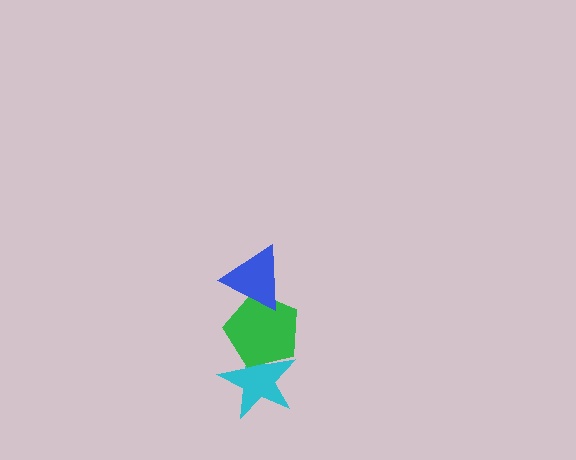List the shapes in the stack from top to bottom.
From top to bottom: the blue triangle, the green pentagon, the cyan star.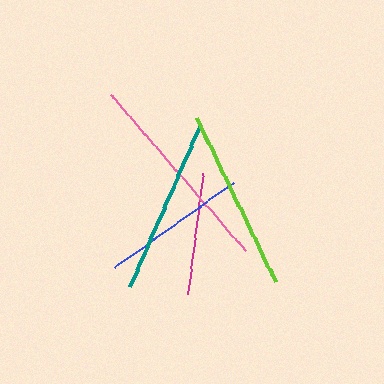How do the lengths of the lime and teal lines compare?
The lime and teal lines are approximately the same length.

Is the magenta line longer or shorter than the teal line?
The teal line is longer than the magenta line.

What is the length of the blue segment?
The blue segment is approximately 146 pixels long.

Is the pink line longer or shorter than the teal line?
The pink line is longer than the teal line.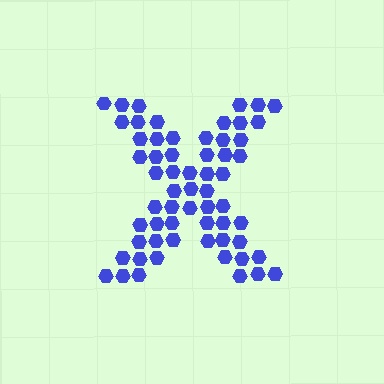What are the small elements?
The small elements are hexagons.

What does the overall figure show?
The overall figure shows the letter X.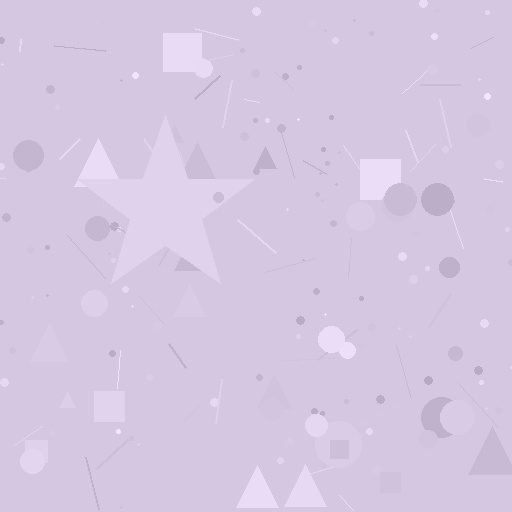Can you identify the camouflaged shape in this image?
The camouflaged shape is a star.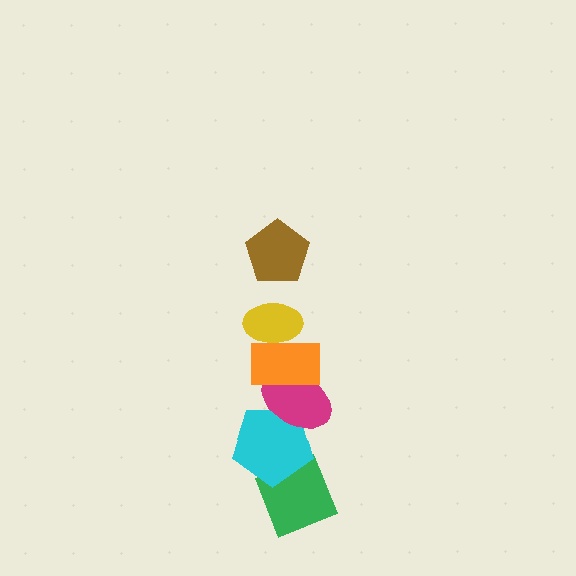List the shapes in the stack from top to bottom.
From top to bottom: the brown pentagon, the yellow ellipse, the orange rectangle, the magenta ellipse, the cyan pentagon, the green diamond.